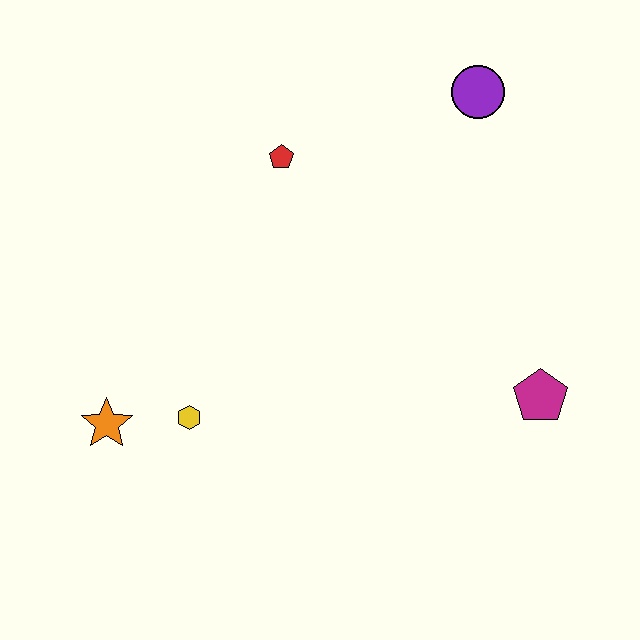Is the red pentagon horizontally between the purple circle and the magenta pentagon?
No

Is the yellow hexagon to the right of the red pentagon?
No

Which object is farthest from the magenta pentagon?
The orange star is farthest from the magenta pentagon.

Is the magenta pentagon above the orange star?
Yes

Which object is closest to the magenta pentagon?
The purple circle is closest to the magenta pentagon.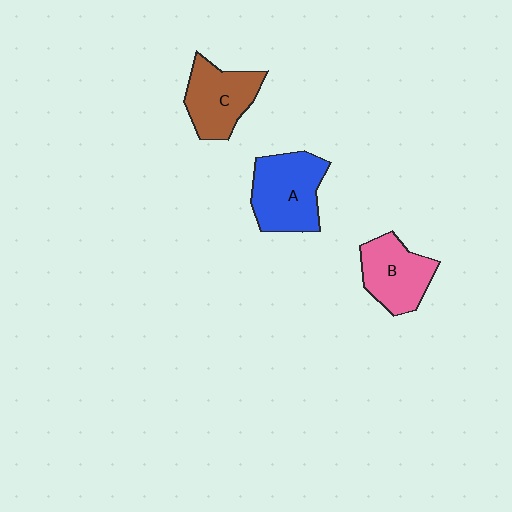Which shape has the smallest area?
Shape B (pink).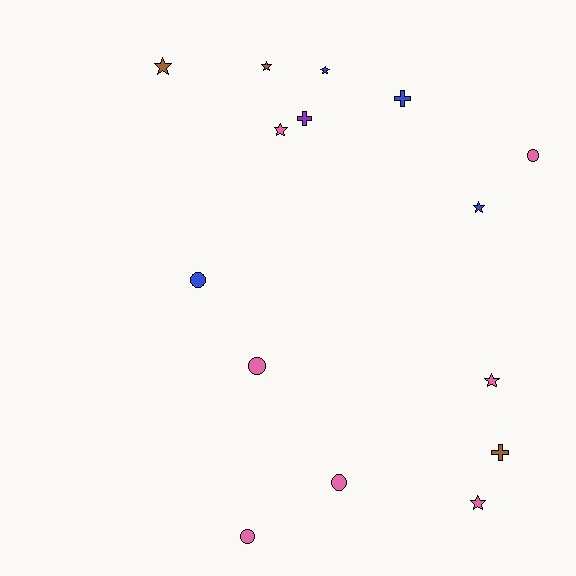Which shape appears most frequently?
Star, with 7 objects.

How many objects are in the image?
There are 15 objects.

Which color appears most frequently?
Pink, with 7 objects.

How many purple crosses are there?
There is 1 purple cross.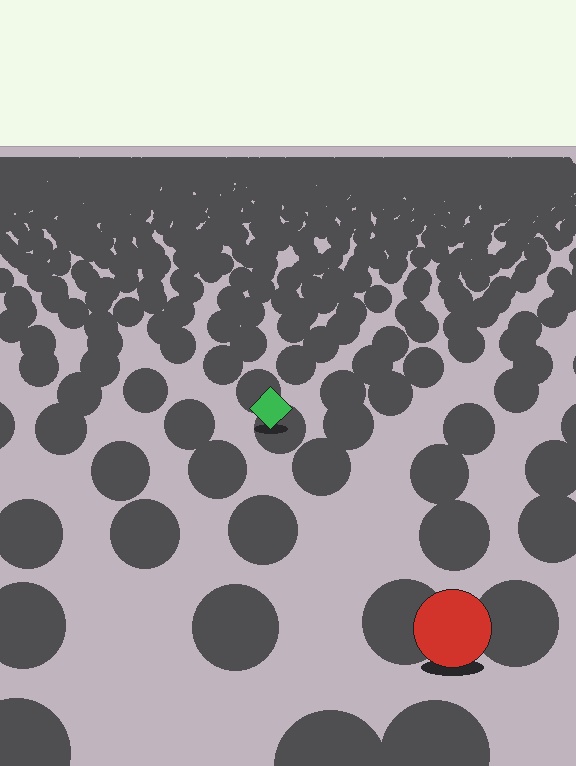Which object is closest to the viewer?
The red circle is closest. The texture marks near it are larger and more spread out.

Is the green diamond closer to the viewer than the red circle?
No. The red circle is closer — you can tell from the texture gradient: the ground texture is coarser near it.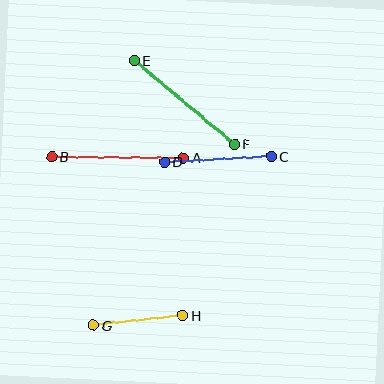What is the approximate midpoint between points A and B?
The midpoint is at approximately (118, 157) pixels.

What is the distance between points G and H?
The distance is approximately 90 pixels.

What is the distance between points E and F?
The distance is approximately 131 pixels.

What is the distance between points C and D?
The distance is approximately 107 pixels.